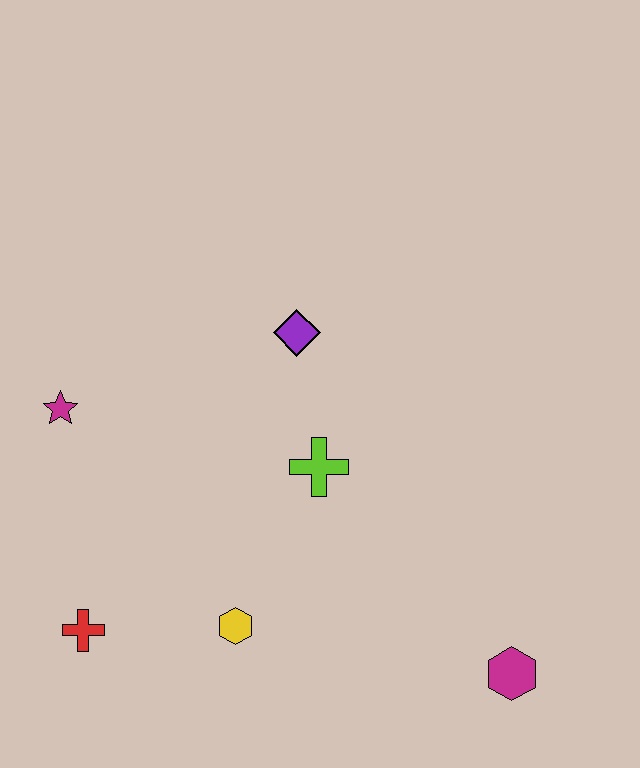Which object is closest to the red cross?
The yellow hexagon is closest to the red cross.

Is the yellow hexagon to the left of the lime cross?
Yes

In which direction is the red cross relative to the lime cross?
The red cross is to the left of the lime cross.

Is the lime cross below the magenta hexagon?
No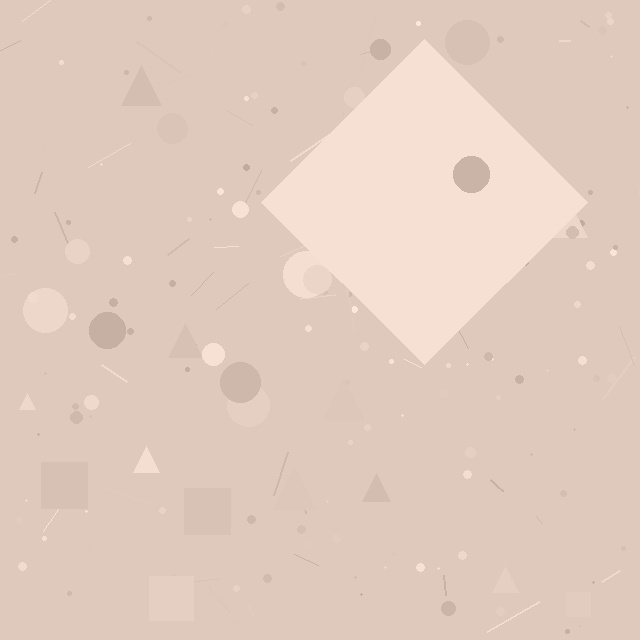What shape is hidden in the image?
A diamond is hidden in the image.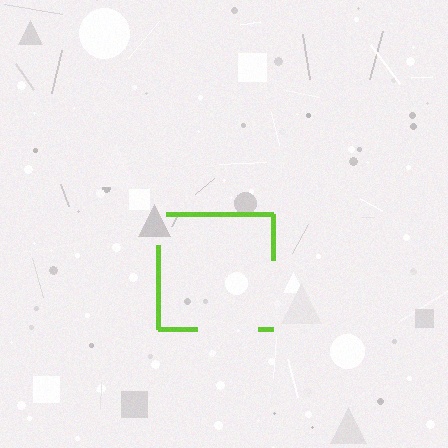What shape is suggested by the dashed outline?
The dashed outline suggests a square.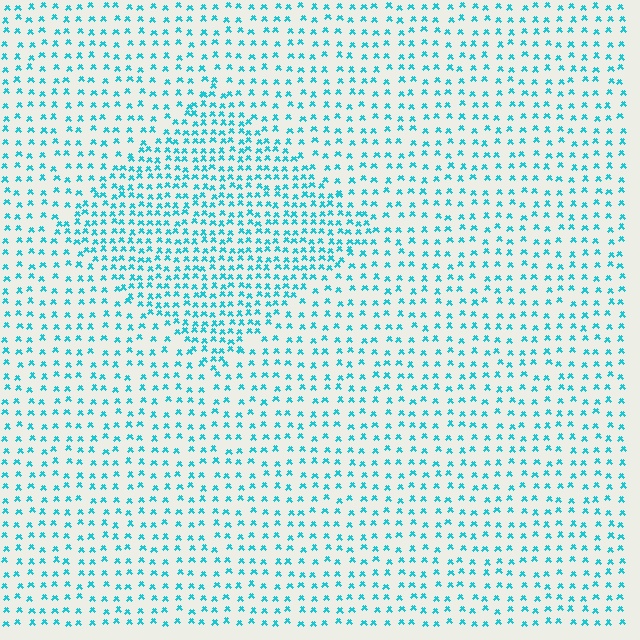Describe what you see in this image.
The image contains small cyan elements arranged at two different densities. A diamond-shaped region is visible where the elements are more densely packed than the surrounding area.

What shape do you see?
I see a diamond.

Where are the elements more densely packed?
The elements are more densely packed inside the diamond boundary.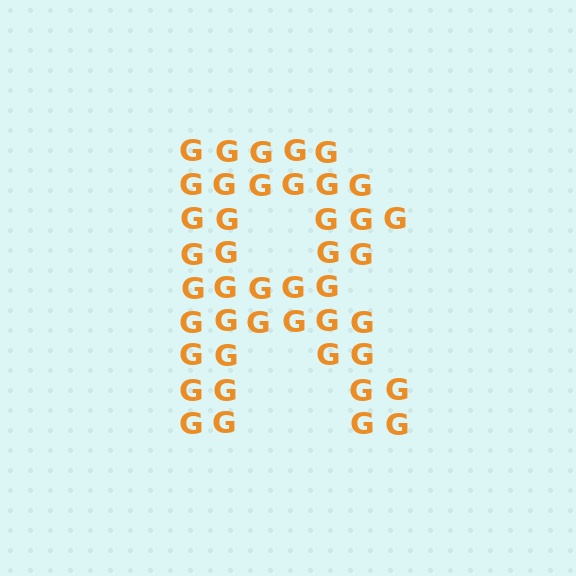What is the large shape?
The large shape is the letter R.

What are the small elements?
The small elements are letter G's.